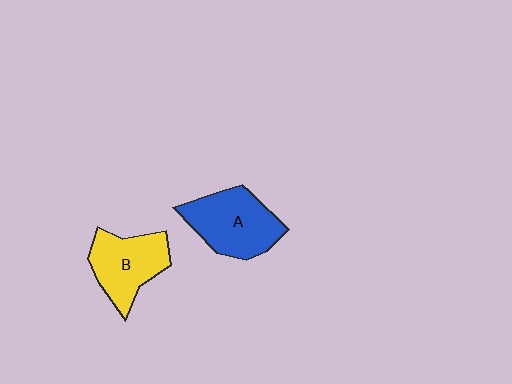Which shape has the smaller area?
Shape B (yellow).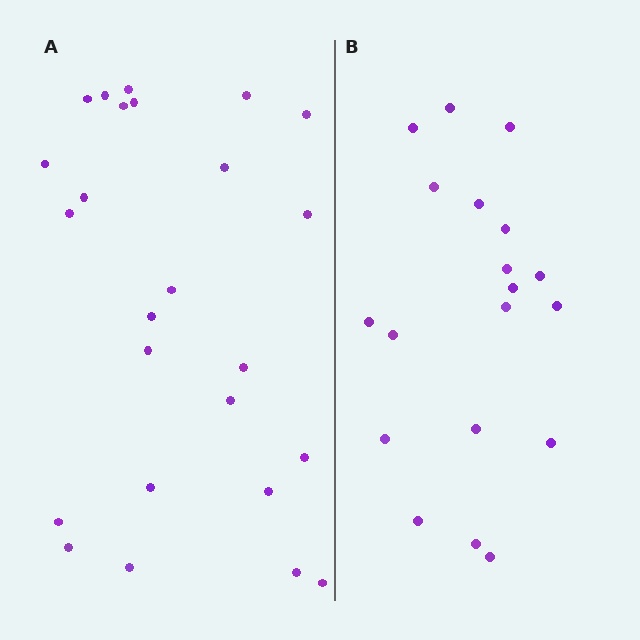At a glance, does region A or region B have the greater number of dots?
Region A (the left region) has more dots.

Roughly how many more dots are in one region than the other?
Region A has about 6 more dots than region B.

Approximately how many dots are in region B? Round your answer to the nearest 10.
About 20 dots. (The exact count is 19, which rounds to 20.)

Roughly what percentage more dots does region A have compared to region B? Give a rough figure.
About 30% more.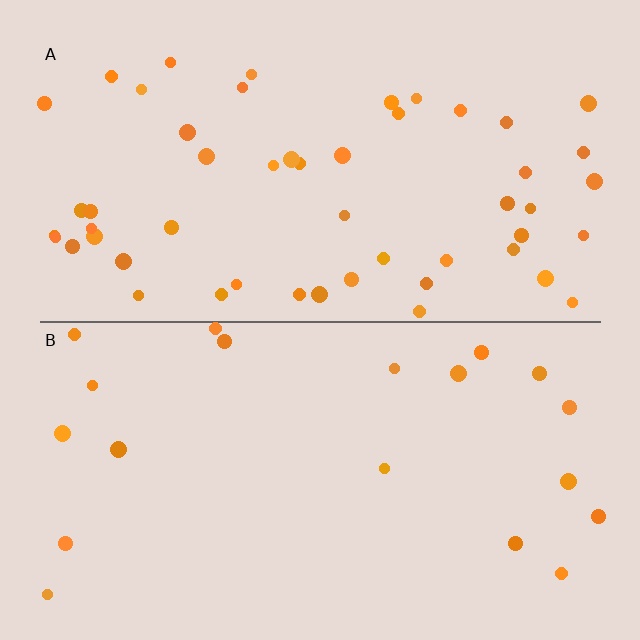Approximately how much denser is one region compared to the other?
Approximately 2.7× — region A over region B.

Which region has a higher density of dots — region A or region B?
A (the top).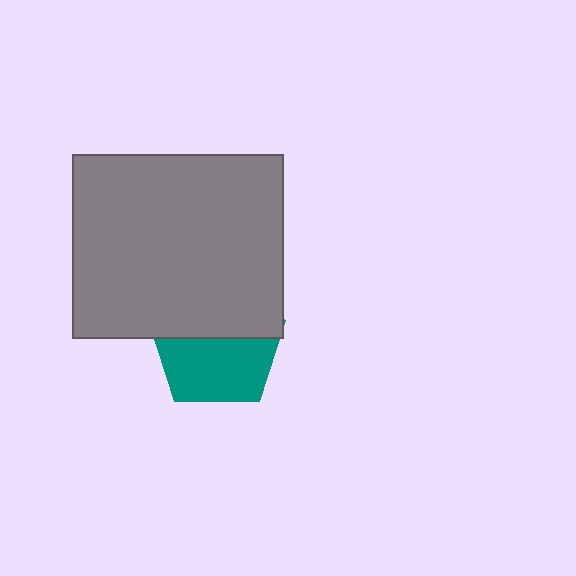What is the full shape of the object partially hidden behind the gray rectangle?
The partially hidden object is a teal pentagon.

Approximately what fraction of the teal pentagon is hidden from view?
Roughly 48% of the teal pentagon is hidden behind the gray rectangle.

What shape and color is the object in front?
The object in front is a gray rectangle.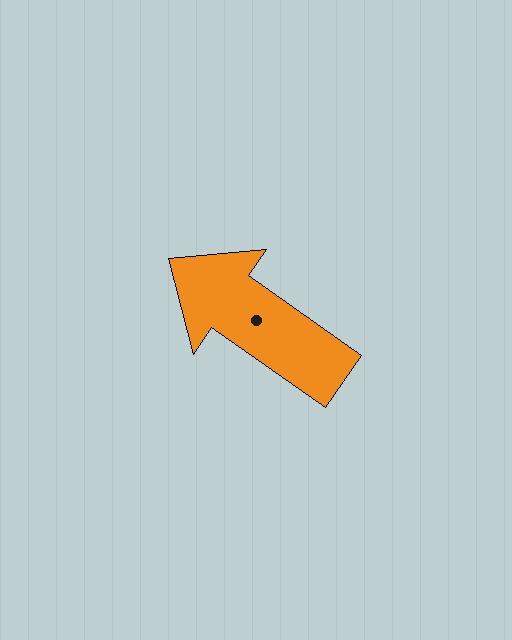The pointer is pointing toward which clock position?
Roughly 10 o'clock.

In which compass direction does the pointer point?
Northwest.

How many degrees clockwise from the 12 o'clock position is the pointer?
Approximately 305 degrees.